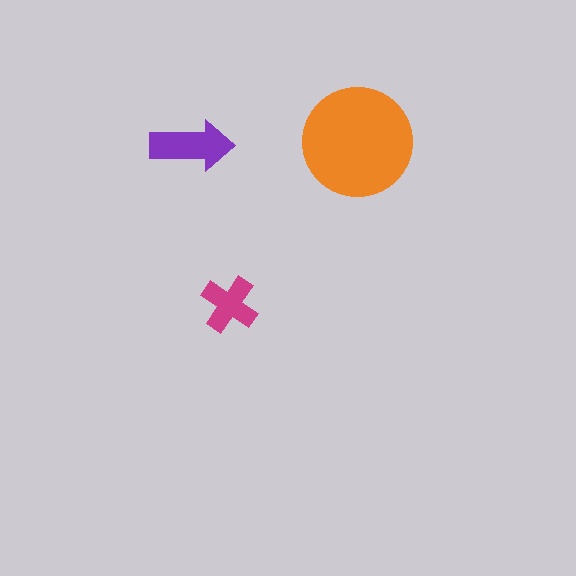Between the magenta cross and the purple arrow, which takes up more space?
The purple arrow.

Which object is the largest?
The orange circle.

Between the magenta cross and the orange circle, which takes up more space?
The orange circle.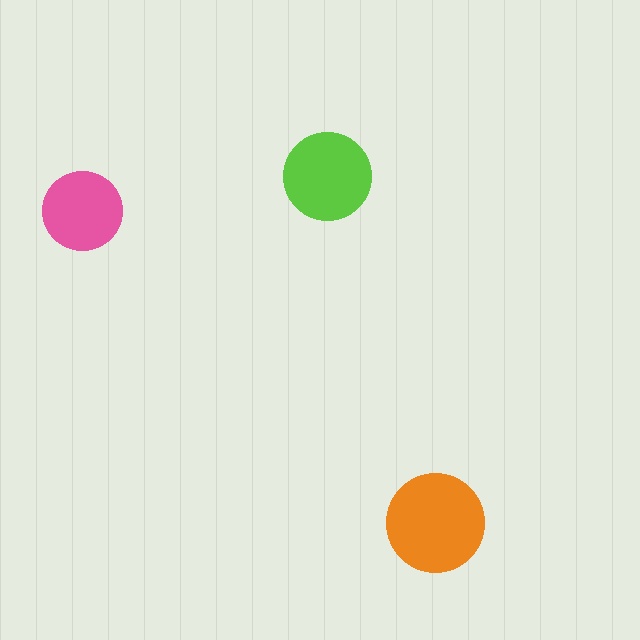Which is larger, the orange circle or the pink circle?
The orange one.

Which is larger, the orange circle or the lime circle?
The orange one.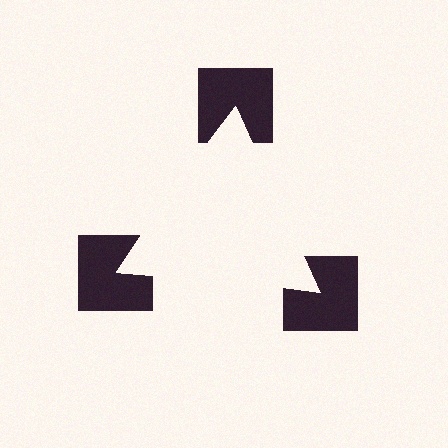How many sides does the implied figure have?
3 sides.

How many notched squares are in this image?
There are 3 — one at each vertex of the illusory triangle.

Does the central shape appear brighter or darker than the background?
It typically appears slightly brighter than the background, even though no actual brightness change is drawn.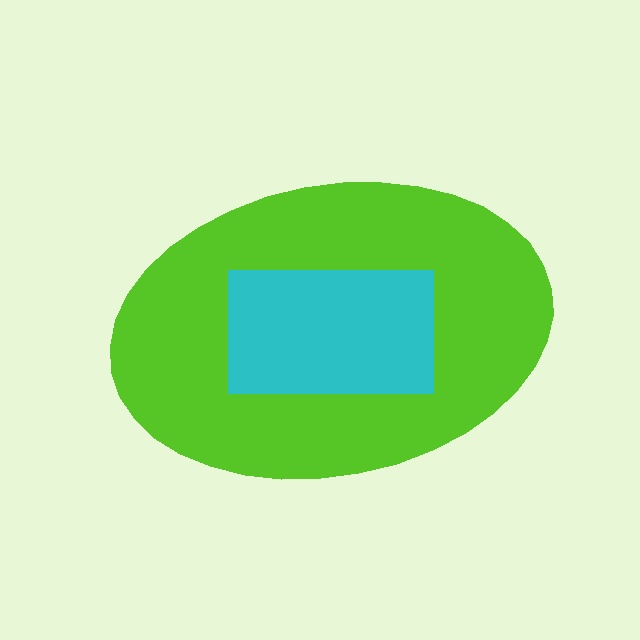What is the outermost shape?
The lime ellipse.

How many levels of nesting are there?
2.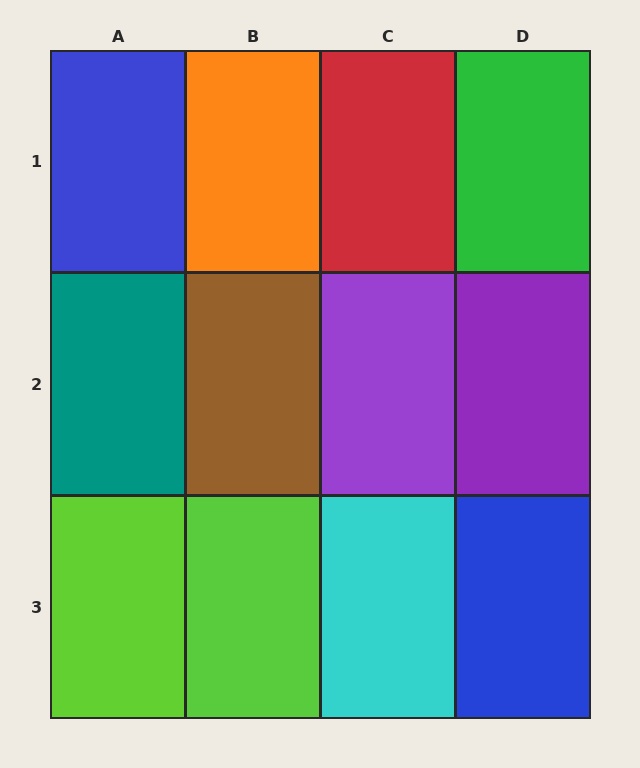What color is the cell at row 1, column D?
Green.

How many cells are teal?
1 cell is teal.